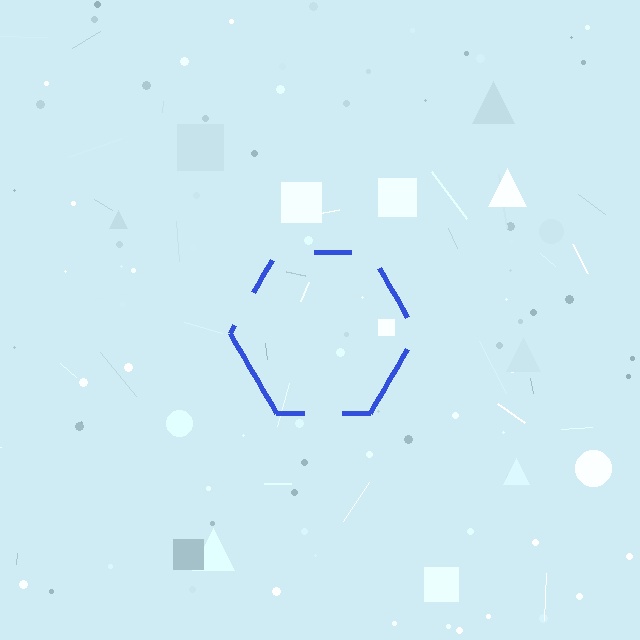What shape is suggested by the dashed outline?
The dashed outline suggests a hexagon.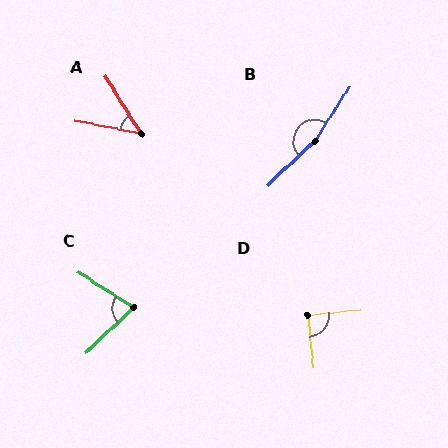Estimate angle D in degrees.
Approximately 91 degrees.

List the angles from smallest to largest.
A (46°), C (76°), D (91°), B (167°).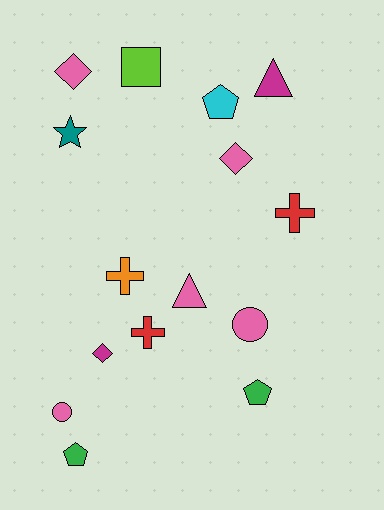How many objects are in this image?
There are 15 objects.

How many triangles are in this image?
There are 2 triangles.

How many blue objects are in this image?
There are no blue objects.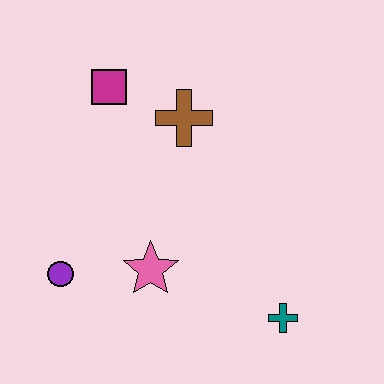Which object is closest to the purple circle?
The pink star is closest to the purple circle.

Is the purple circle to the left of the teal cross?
Yes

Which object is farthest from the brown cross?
The teal cross is farthest from the brown cross.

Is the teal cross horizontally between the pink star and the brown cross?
No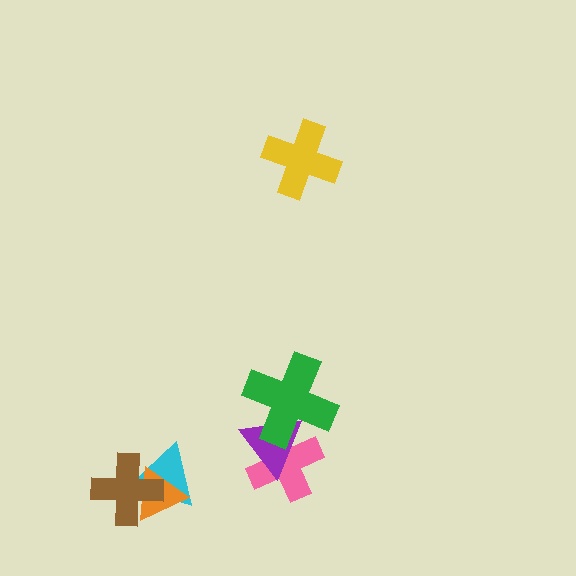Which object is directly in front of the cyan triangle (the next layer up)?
The orange triangle is directly in front of the cyan triangle.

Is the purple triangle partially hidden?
Yes, it is partially covered by another shape.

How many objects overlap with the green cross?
2 objects overlap with the green cross.